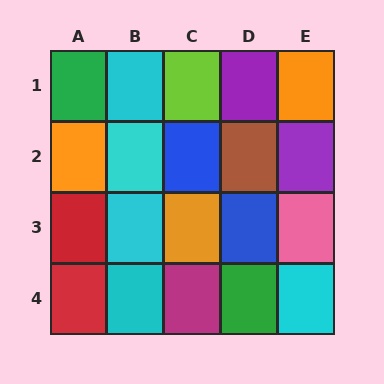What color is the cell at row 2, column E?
Purple.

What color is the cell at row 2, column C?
Blue.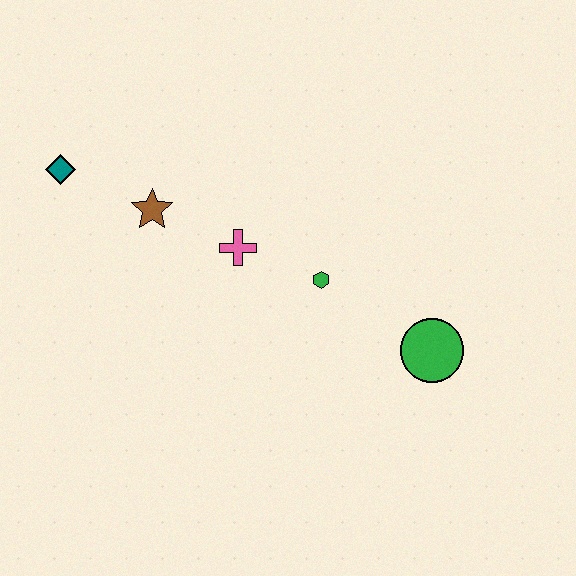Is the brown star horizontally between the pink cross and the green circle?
No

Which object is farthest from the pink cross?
The green circle is farthest from the pink cross.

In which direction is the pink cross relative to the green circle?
The pink cross is to the left of the green circle.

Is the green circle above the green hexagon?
No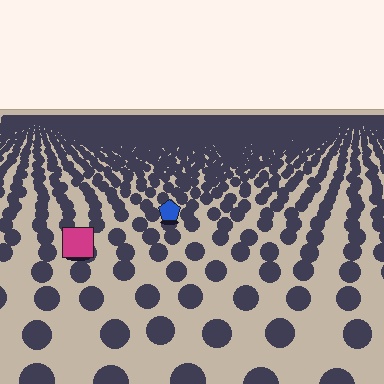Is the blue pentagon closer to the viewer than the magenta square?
No. The magenta square is closer — you can tell from the texture gradient: the ground texture is coarser near it.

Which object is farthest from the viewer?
The blue pentagon is farthest from the viewer. It appears smaller and the ground texture around it is denser.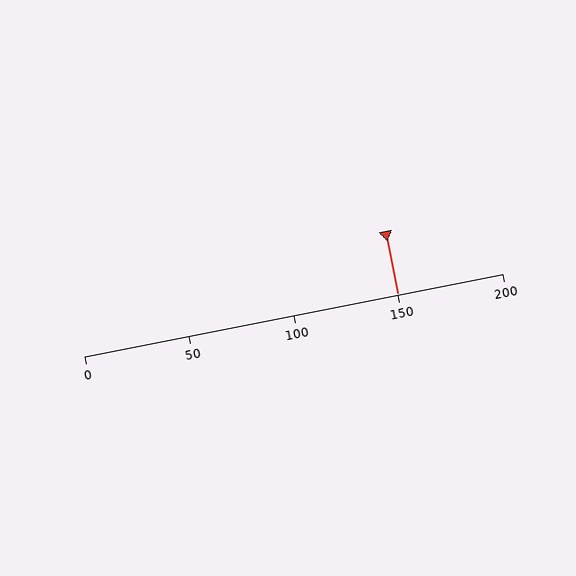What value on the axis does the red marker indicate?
The marker indicates approximately 150.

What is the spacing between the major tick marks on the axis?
The major ticks are spaced 50 apart.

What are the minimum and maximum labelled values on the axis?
The axis runs from 0 to 200.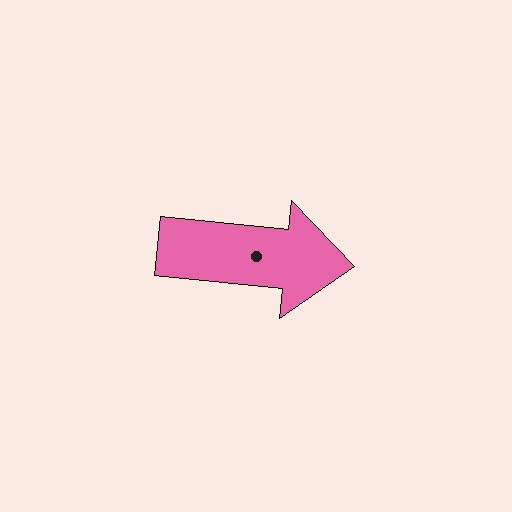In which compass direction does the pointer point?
East.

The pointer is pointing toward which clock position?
Roughly 3 o'clock.